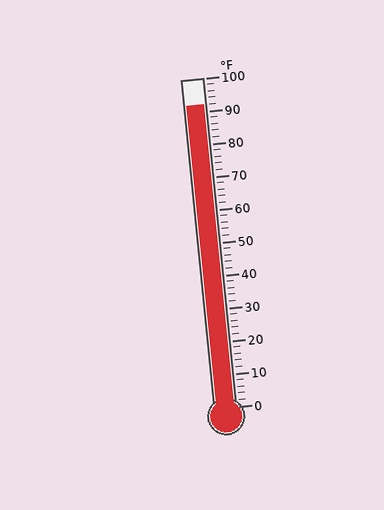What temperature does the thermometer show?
The thermometer shows approximately 92°F.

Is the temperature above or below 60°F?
The temperature is above 60°F.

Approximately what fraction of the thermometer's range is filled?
The thermometer is filled to approximately 90% of its range.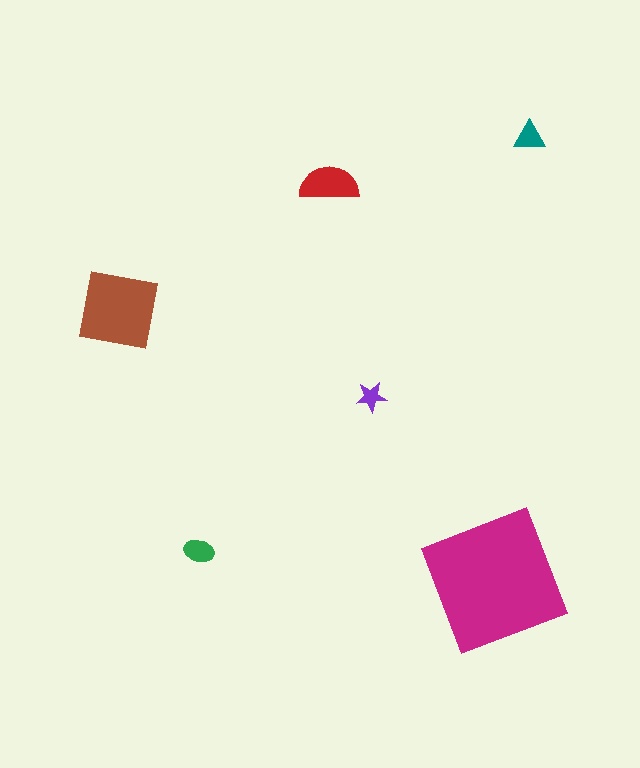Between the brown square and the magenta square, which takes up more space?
The magenta square.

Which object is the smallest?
The purple star.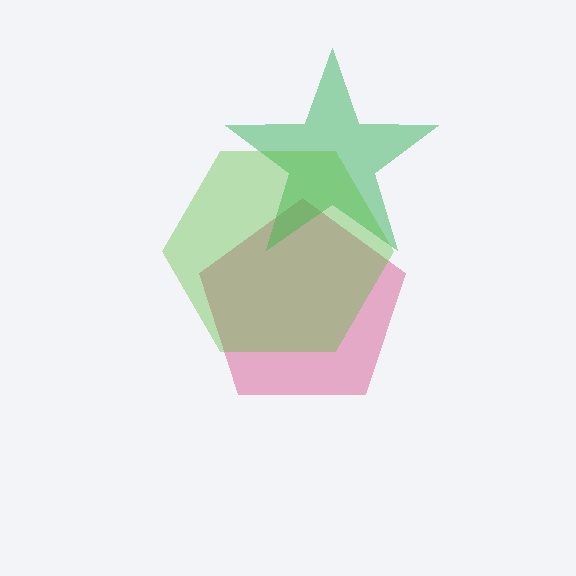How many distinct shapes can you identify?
There are 3 distinct shapes: a pink pentagon, a green star, a lime hexagon.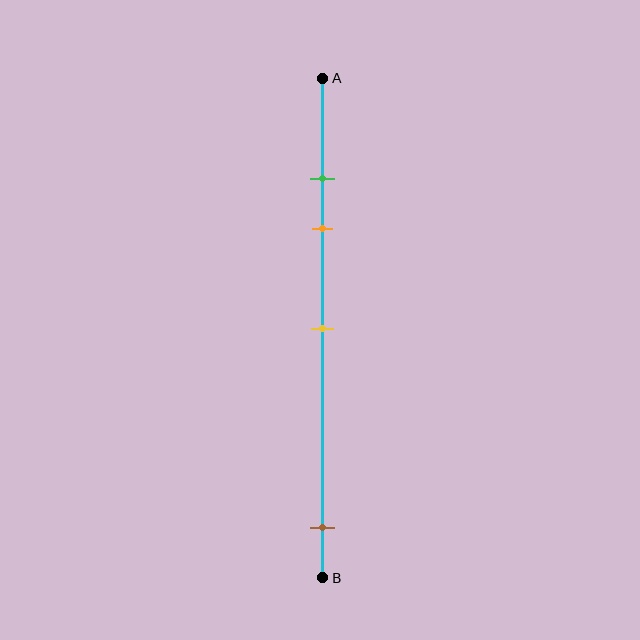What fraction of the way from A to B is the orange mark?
The orange mark is approximately 30% (0.3) of the way from A to B.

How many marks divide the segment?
There are 4 marks dividing the segment.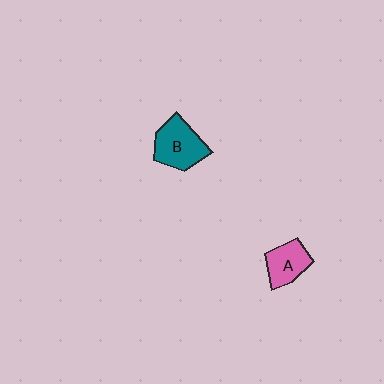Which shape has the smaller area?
Shape A (pink).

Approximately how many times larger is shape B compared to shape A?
Approximately 1.3 times.